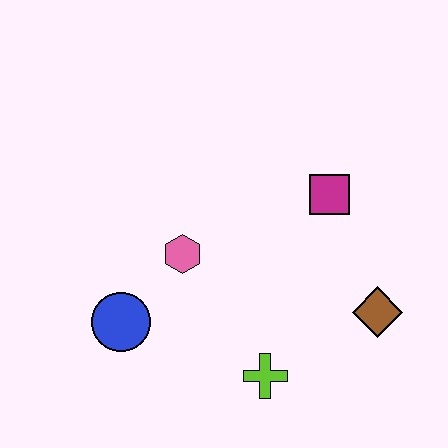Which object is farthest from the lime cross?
The magenta square is farthest from the lime cross.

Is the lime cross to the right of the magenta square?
No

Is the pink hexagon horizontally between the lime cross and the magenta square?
No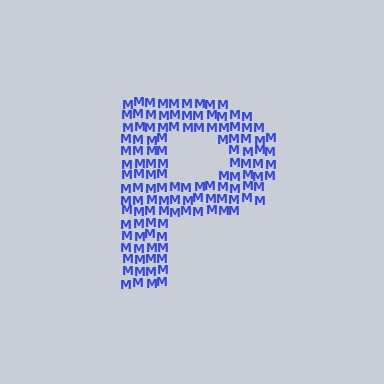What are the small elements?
The small elements are letter M's.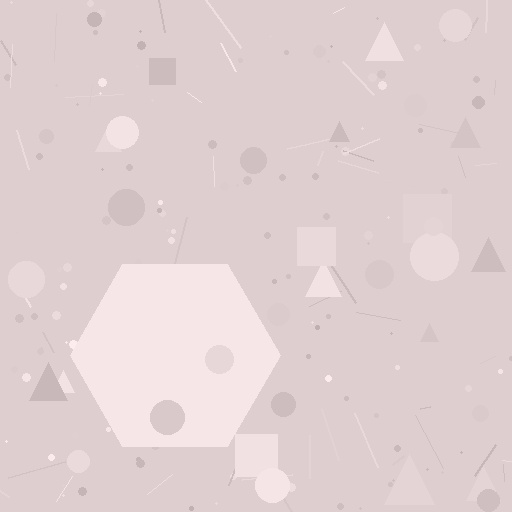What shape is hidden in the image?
A hexagon is hidden in the image.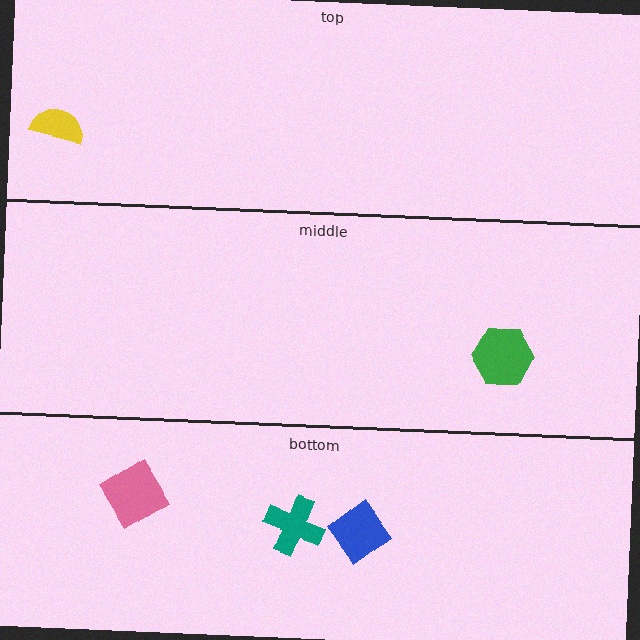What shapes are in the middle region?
The green hexagon.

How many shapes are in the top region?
1.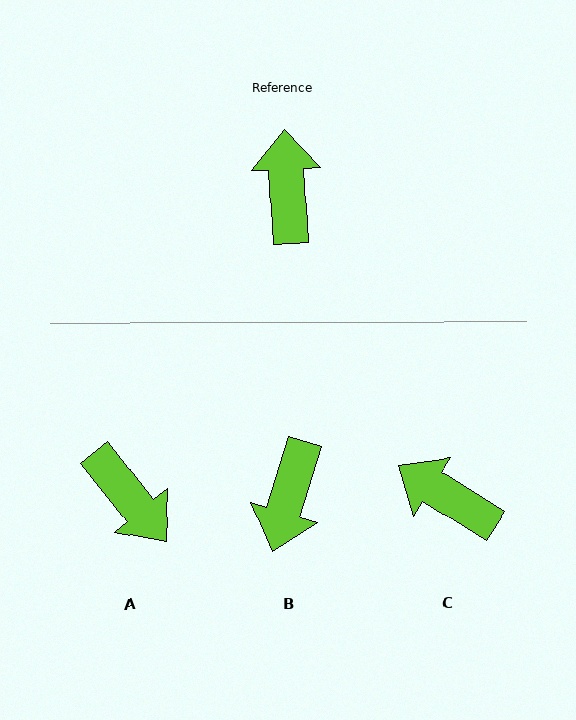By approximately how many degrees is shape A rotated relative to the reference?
Approximately 144 degrees clockwise.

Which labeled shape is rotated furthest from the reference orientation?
B, about 160 degrees away.